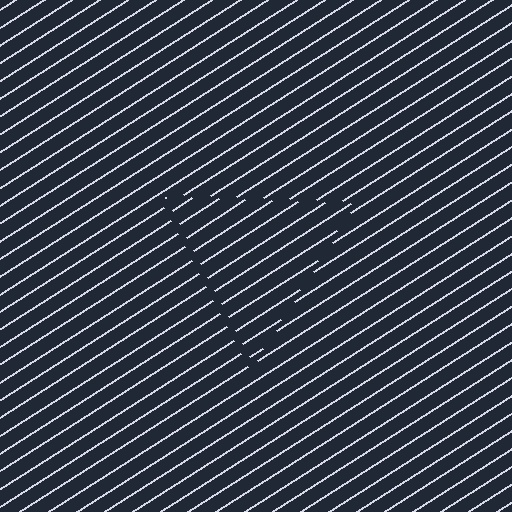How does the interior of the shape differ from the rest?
The interior of the shape contains the same grating, shifted by half a period — the contour is defined by the phase discontinuity where line-ends from the inner and outer gratings abut.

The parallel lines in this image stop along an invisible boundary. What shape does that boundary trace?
An illusory triangle. The interior of the shape contains the same grating, shifted by half a period — the contour is defined by the phase discontinuity where line-ends from the inner and outer gratings abut.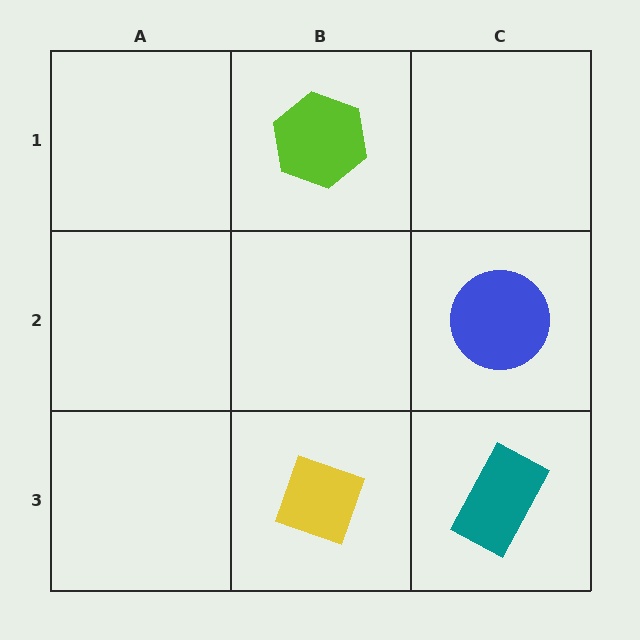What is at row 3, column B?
A yellow diamond.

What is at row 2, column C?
A blue circle.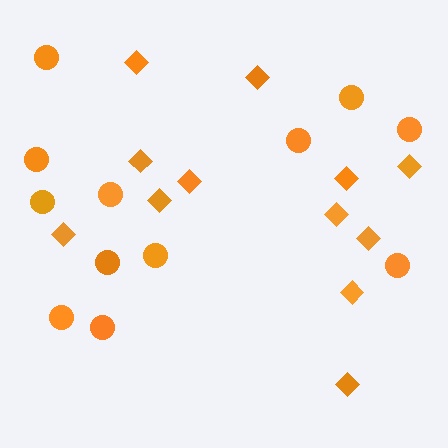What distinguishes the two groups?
There are 2 groups: one group of circles (12) and one group of diamonds (12).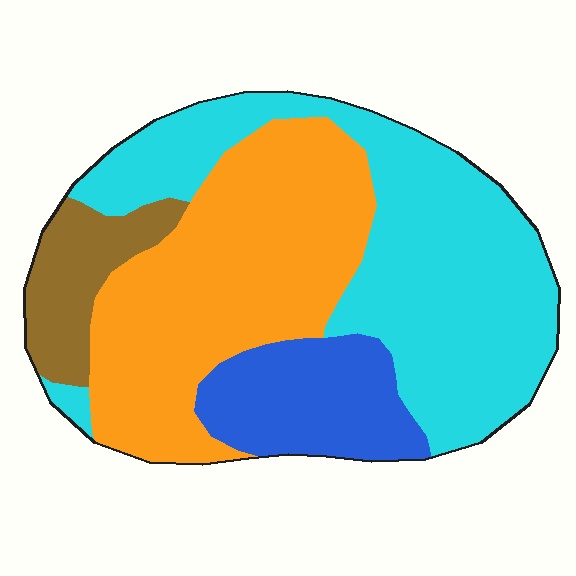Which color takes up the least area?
Brown, at roughly 10%.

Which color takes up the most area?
Cyan, at roughly 40%.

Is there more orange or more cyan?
Cyan.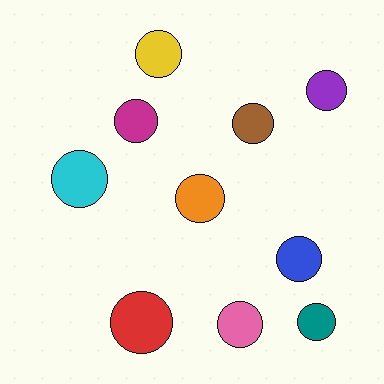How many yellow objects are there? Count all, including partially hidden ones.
There is 1 yellow object.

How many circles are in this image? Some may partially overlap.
There are 10 circles.